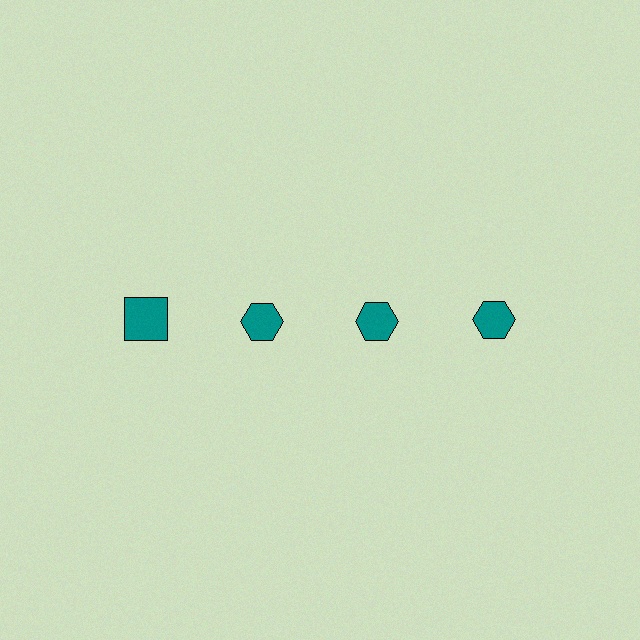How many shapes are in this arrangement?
There are 4 shapes arranged in a grid pattern.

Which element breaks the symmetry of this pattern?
The teal square in the top row, leftmost column breaks the symmetry. All other shapes are teal hexagons.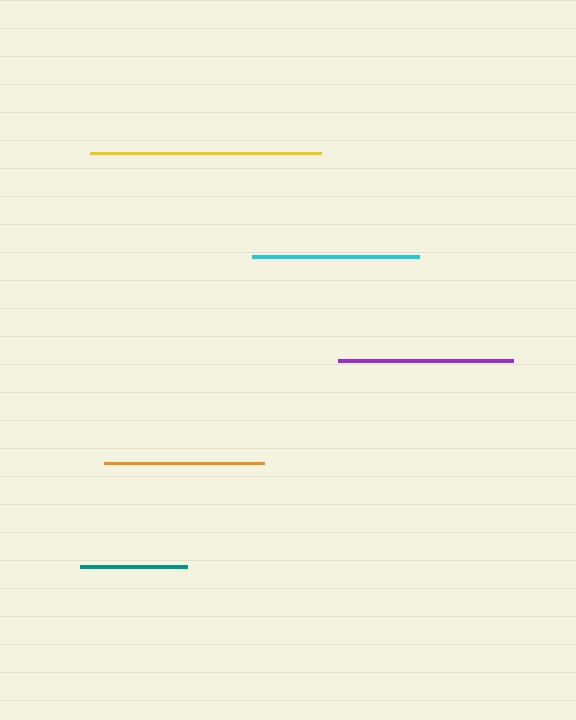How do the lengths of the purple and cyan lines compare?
The purple and cyan lines are approximately the same length.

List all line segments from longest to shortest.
From longest to shortest: yellow, purple, cyan, orange, teal.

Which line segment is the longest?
The yellow line is the longest at approximately 231 pixels.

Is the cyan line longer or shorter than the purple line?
The purple line is longer than the cyan line.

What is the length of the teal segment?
The teal segment is approximately 107 pixels long.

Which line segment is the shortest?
The teal line is the shortest at approximately 107 pixels.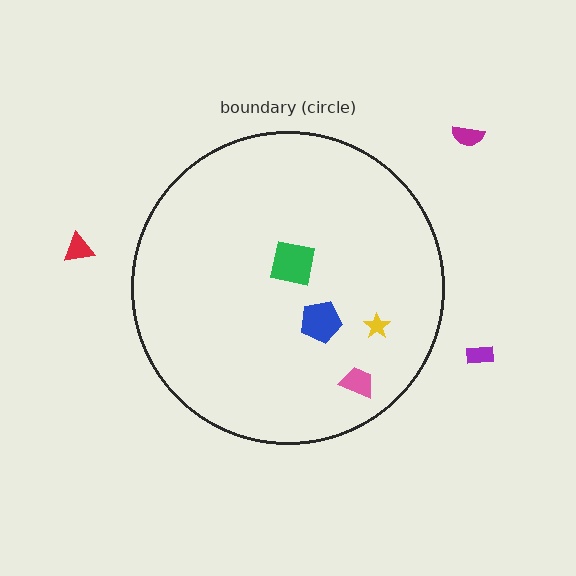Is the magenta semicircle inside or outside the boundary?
Outside.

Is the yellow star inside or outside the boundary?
Inside.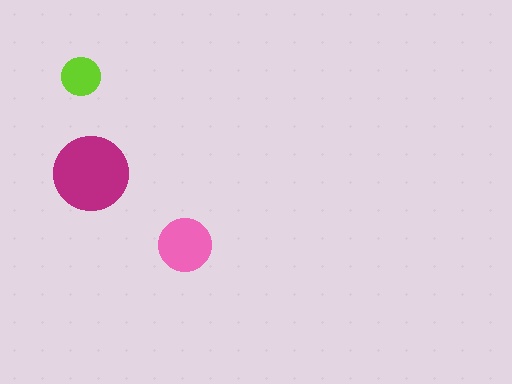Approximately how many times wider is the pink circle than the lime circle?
About 1.5 times wider.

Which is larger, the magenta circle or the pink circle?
The magenta one.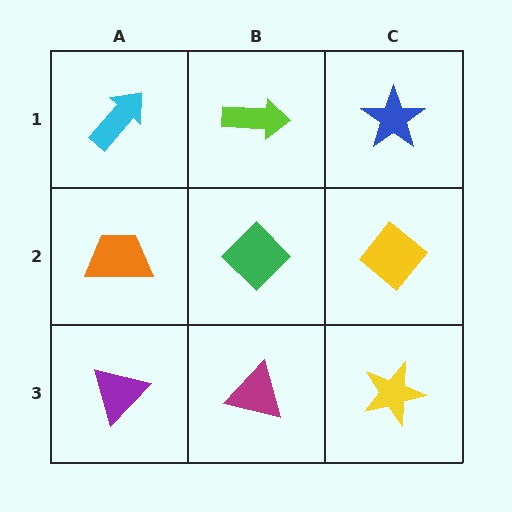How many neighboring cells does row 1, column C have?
2.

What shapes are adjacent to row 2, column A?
A cyan arrow (row 1, column A), a purple triangle (row 3, column A), a green diamond (row 2, column B).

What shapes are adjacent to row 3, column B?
A green diamond (row 2, column B), a purple triangle (row 3, column A), a yellow star (row 3, column C).